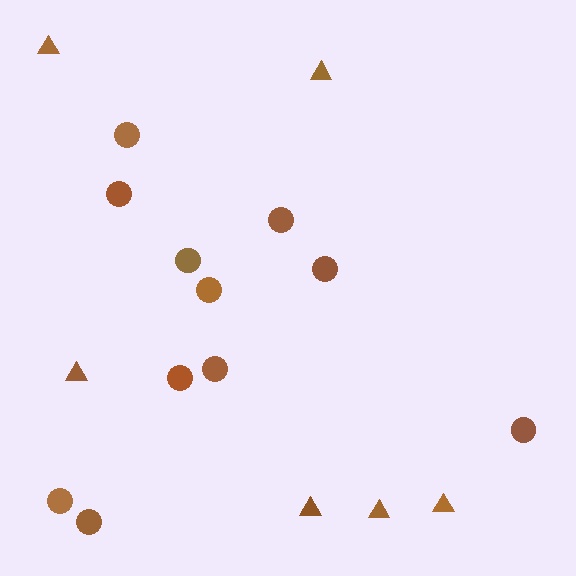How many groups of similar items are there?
There are 2 groups: one group of circles (11) and one group of triangles (6).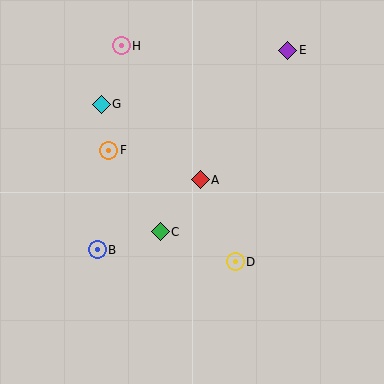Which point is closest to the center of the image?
Point A at (200, 180) is closest to the center.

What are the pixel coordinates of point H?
Point H is at (121, 46).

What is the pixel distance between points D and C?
The distance between D and C is 81 pixels.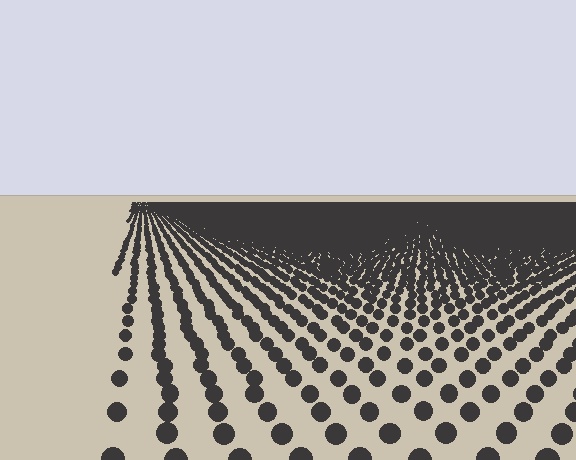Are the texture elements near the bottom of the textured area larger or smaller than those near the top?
Larger. Near the bottom, elements are closer to the viewer and appear at a bigger on-screen size.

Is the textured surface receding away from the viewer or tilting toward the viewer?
The surface is receding away from the viewer. Texture elements get smaller and denser toward the top.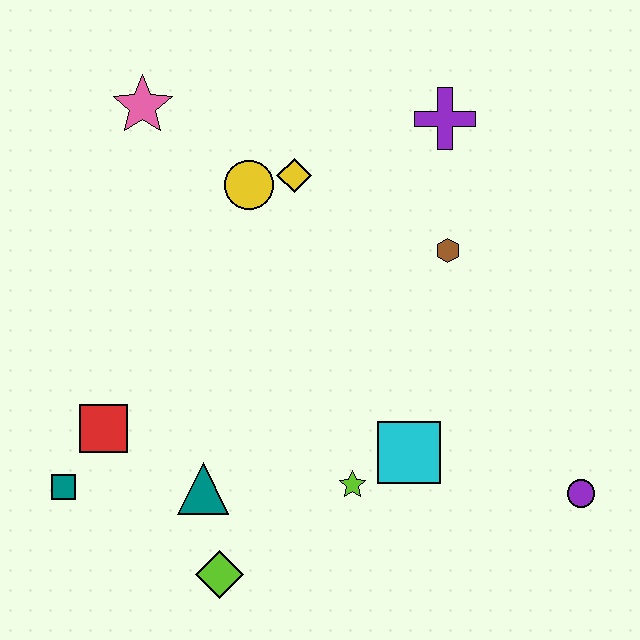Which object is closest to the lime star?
The cyan square is closest to the lime star.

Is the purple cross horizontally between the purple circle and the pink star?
Yes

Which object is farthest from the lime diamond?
The purple cross is farthest from the lime diamond.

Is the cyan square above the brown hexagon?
No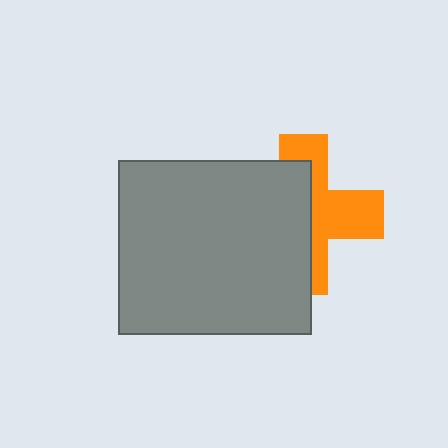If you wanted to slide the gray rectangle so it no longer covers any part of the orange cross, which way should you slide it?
Slide it left — that is the most direct way to separate the two shapes.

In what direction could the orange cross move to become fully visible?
The orange cross could move right. That would shift it out from behind the gray rectangle entirely.